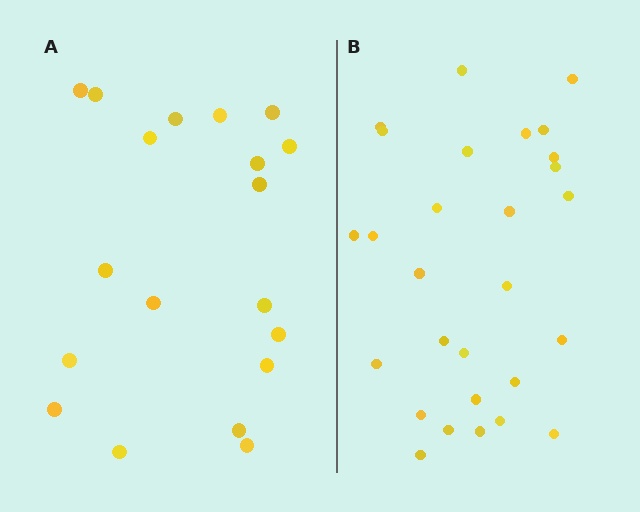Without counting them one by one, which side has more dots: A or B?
Region B (the right region) has more dots.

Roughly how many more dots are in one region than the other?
Region B has roughly 8 or so more dots than region A.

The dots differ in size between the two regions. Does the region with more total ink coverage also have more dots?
No. Region A has more total ink coverage because its dots are larger, but region B actually contains more individual dots. Total area can be misleading — the number of items is what matters here.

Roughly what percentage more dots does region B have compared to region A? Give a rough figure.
About 45% more.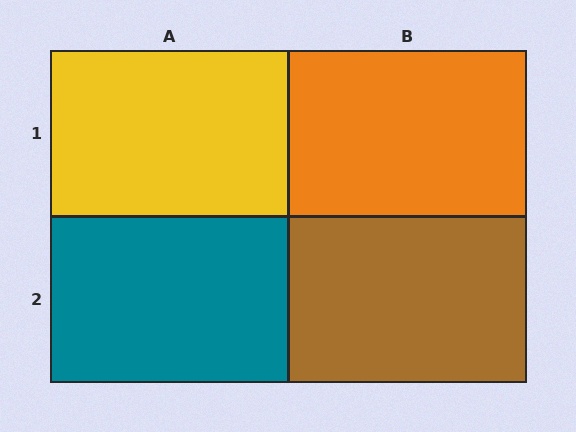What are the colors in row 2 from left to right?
Teal, brown.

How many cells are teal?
1 cell is teal.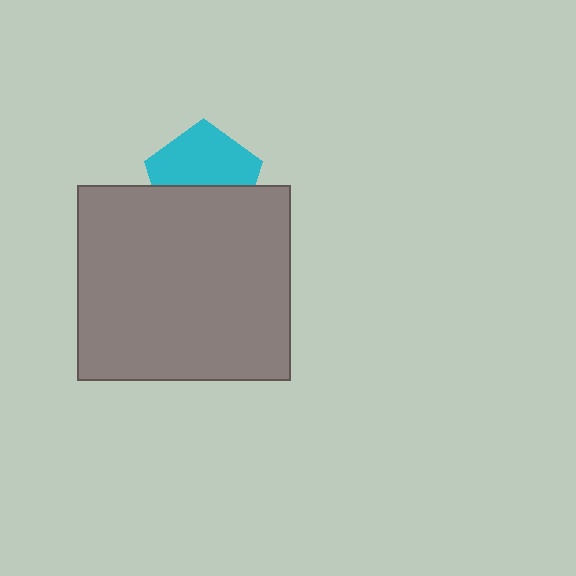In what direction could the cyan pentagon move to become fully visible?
The cyan pentagon could move up. That would shift it out from behind the gray rectangle entirely.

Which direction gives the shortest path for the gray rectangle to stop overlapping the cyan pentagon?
Moving down gives the shortest separation.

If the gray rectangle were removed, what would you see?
You would see the complete cyan pentagon.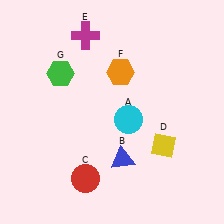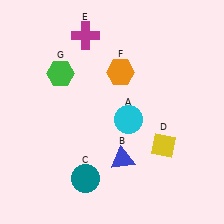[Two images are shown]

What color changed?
The circle (C) changed from red in Image 1 to teal in Image 2.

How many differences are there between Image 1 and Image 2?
There is 1 difference between the two images.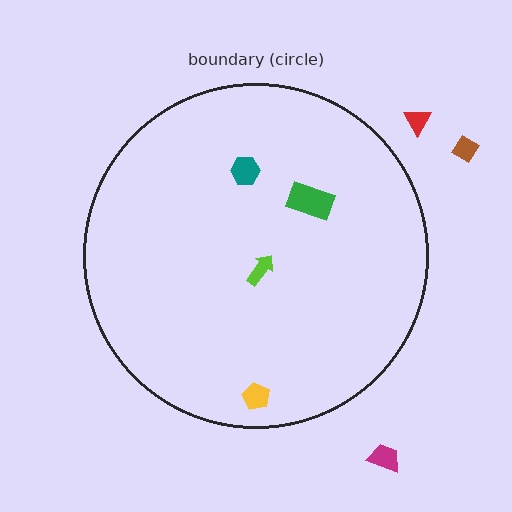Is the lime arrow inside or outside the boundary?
Inside.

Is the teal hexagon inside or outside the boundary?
Inside.